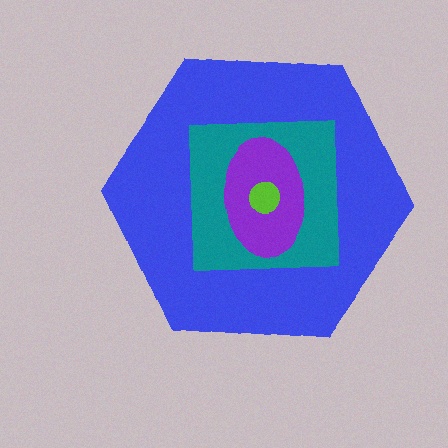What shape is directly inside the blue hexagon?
The teal square.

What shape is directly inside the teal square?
The purple ellipse.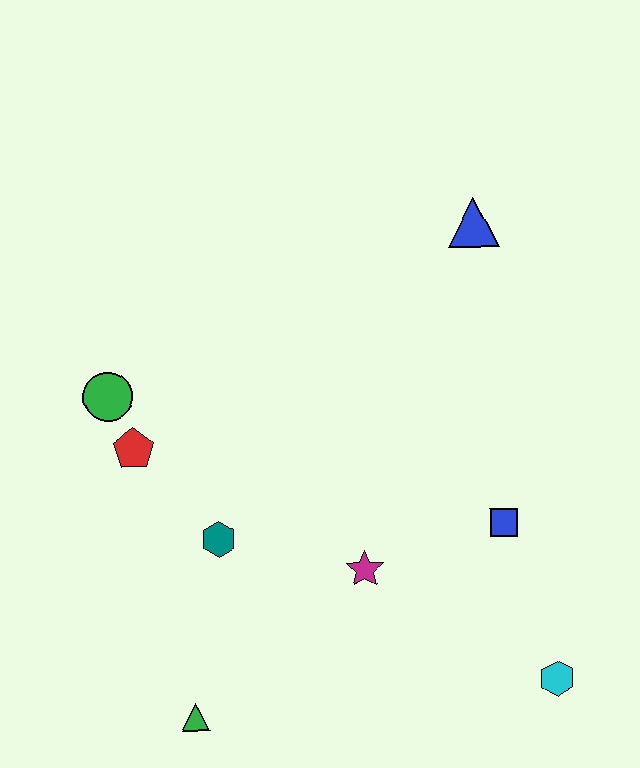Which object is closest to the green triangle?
The teal hexagon is closest to the green triangle.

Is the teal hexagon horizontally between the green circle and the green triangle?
No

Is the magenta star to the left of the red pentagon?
No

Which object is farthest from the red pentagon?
The cyan hexagon is farthest from the red pentagon.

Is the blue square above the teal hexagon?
Yes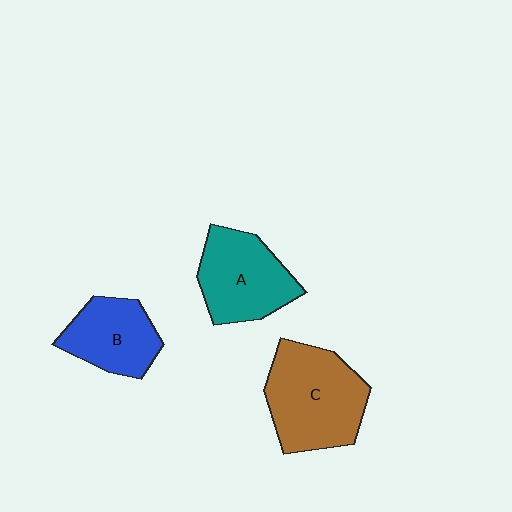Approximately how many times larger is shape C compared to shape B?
Approximately 1.5 times.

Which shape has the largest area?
Shape C (brown).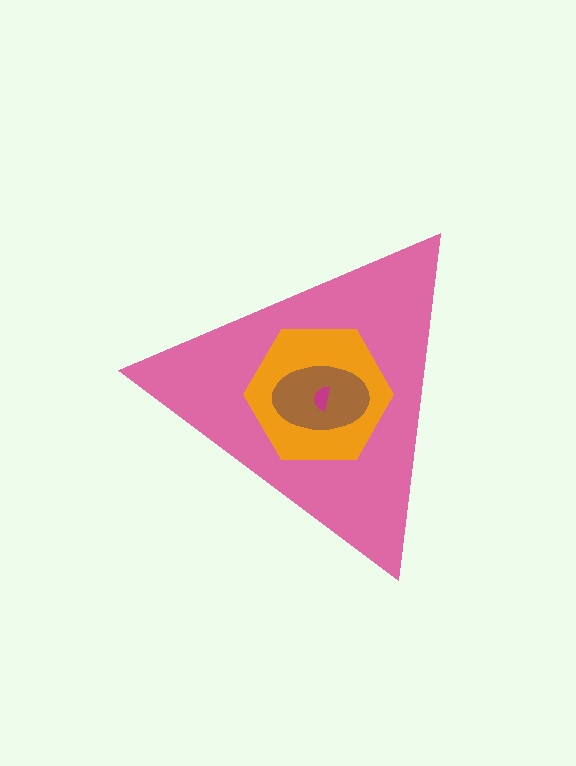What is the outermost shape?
The pink triangle.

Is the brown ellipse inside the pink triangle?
Yes.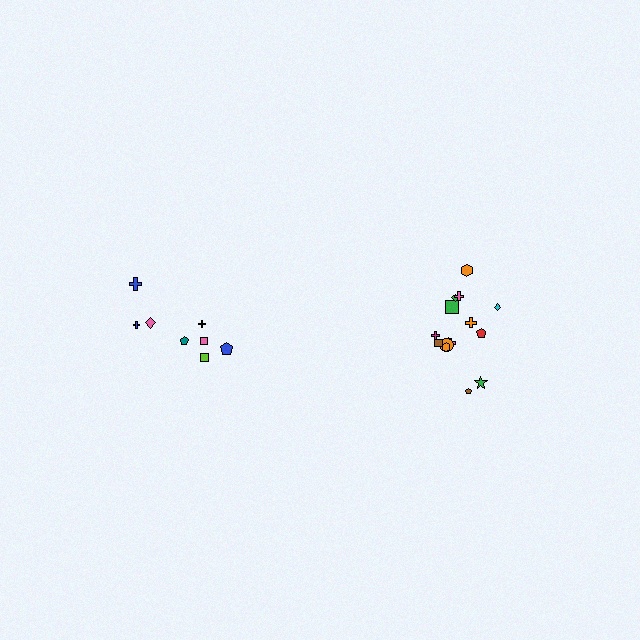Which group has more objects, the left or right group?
The right group.